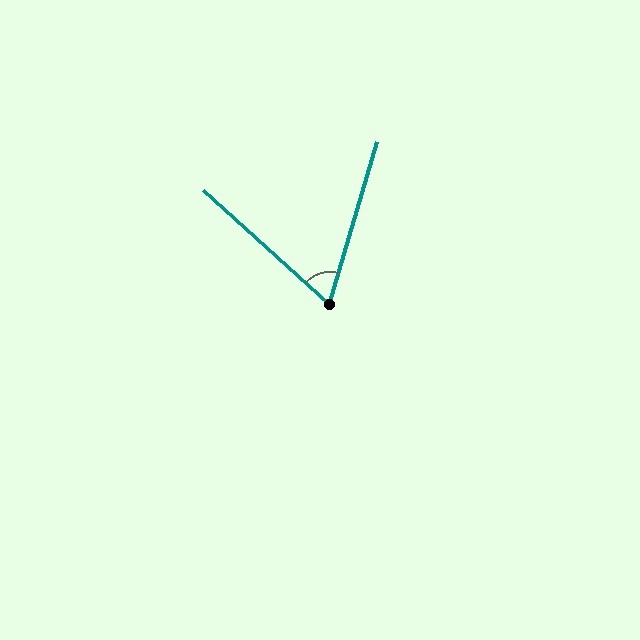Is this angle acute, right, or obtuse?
It is acute.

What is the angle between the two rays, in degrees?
Approximately 64 degrees.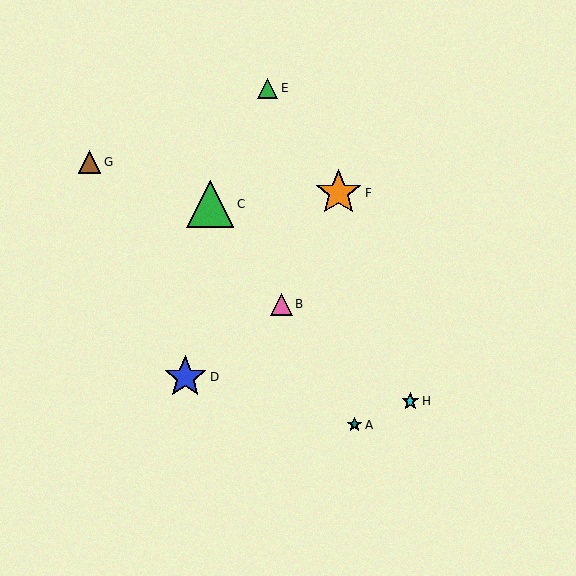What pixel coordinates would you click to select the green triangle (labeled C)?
Click at (210, 204) to select the green triangle C.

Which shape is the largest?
The green triangle (labeled C) is the largest.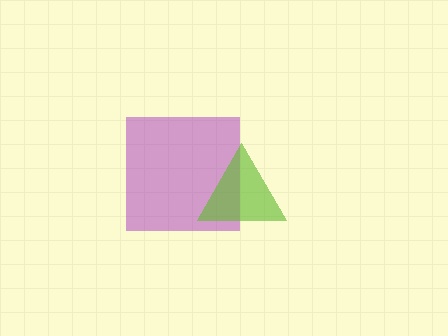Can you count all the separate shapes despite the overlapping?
Yes, there are 2 separate shapes.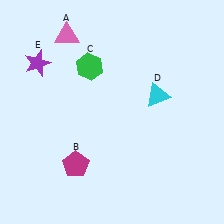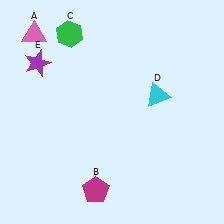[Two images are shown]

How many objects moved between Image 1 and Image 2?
3 objects moved between the two images.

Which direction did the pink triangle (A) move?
The pink triangle (A) moved left.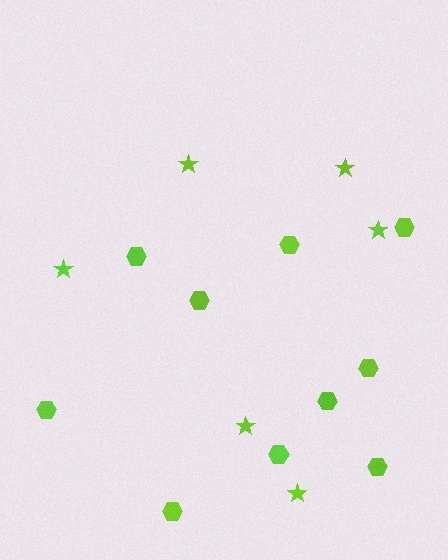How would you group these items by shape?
There are 2 groups: one group of stars (6) and one group of hexagons (10).